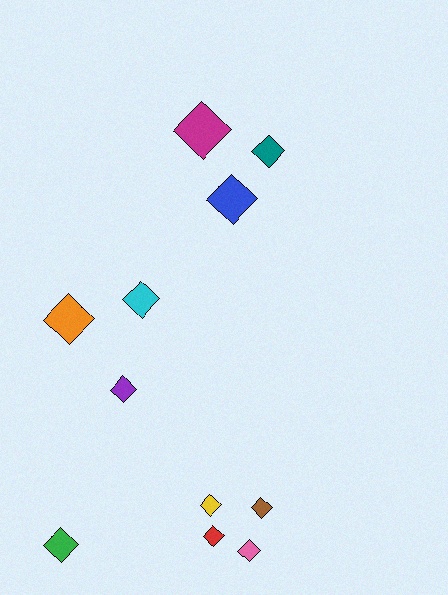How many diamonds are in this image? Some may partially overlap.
There are 11 diamonds.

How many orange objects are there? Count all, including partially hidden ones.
There is 1 orange object.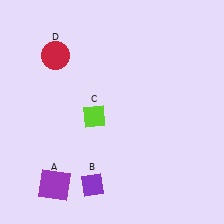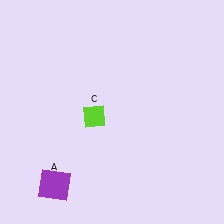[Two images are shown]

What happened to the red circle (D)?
The red circle (D) was removed in Image 2. It was in the top-left area of Image 1.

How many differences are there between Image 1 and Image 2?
There are 2 differences between the two images.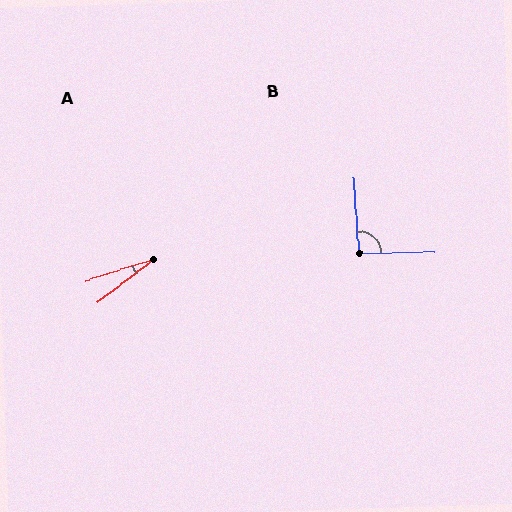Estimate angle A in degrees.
Approximately 21 degrees.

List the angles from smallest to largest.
A (21°), B (93°).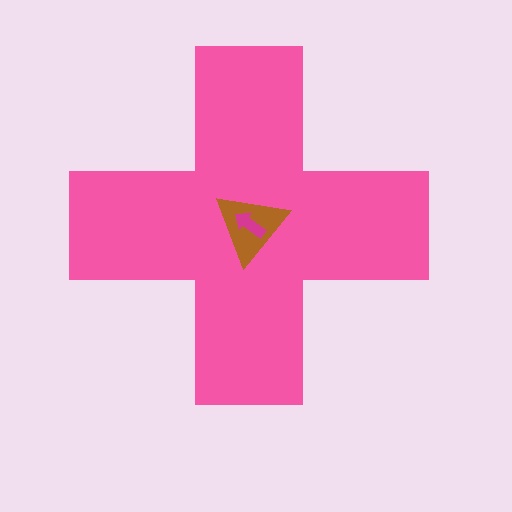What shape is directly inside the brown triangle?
The magenta arrow.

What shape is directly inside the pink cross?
The brown triangle.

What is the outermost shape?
The pink cross.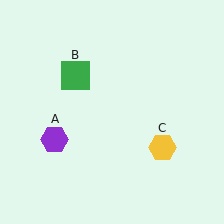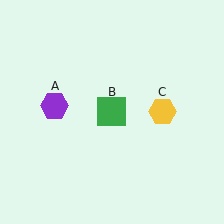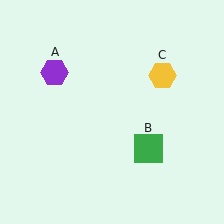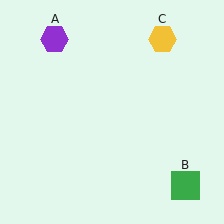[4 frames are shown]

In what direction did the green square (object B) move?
The green square (object B) moved down and to the right.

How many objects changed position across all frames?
3 objects changed position: purple hexagon (object A), green square (object B), yellow hexagon (object C).